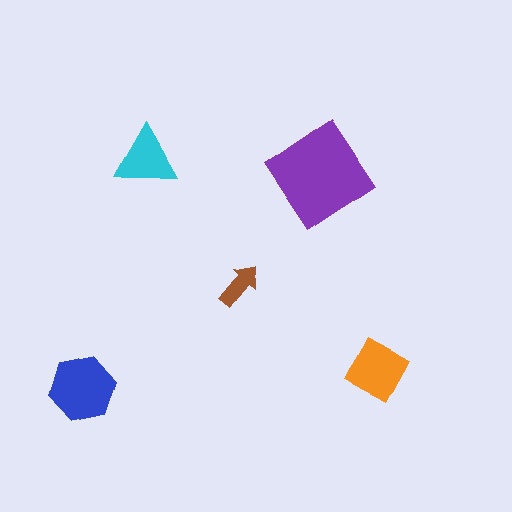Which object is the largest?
The purple diamond.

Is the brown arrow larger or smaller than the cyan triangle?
Smaller.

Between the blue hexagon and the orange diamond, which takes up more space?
The blue hexagon.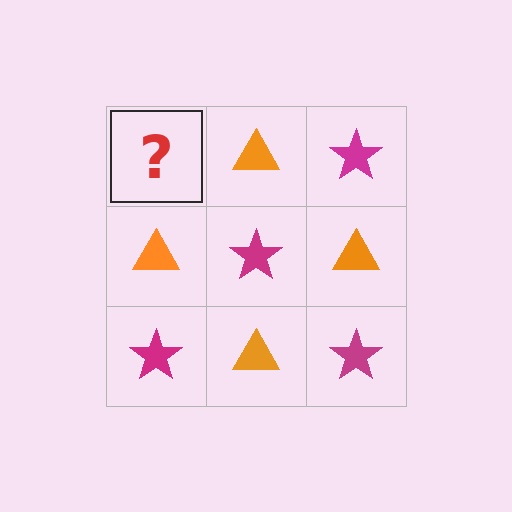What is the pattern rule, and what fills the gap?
The rule is that it alternates magenta star and orange triangle in a checkerboard pattern. The gap should be filled with a magenta star.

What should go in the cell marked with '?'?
The missing cell should contain a magenta star.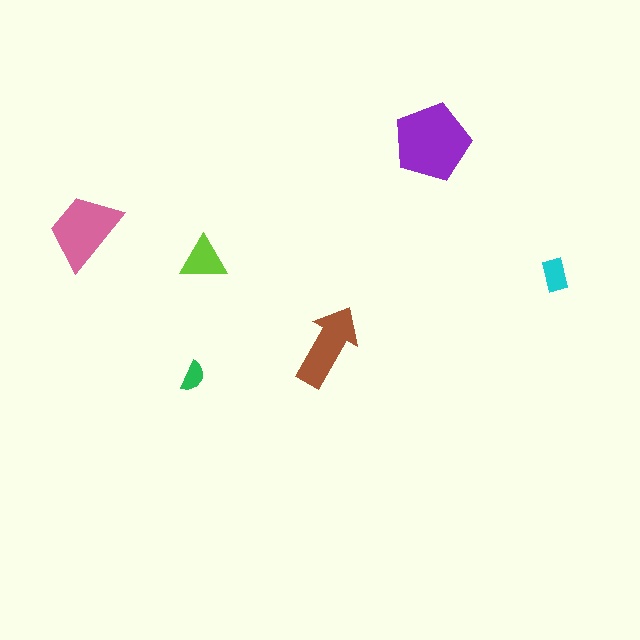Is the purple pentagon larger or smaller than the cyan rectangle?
Larger.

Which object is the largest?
The purple pentagon.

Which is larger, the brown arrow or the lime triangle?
The brown arrow.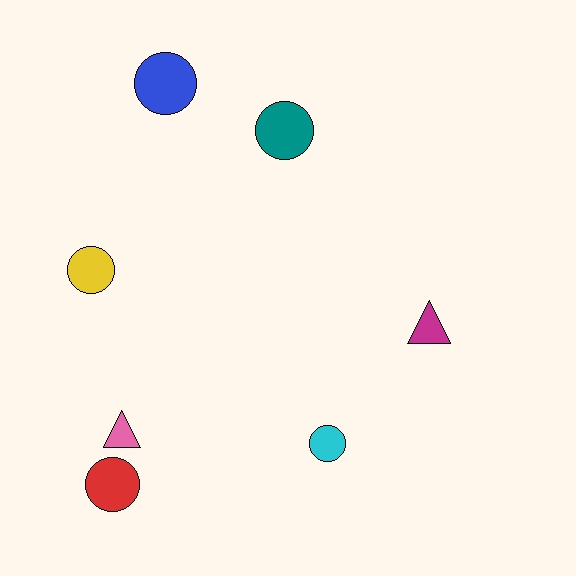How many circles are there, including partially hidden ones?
There are 5 circles.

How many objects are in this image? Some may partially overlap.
There are 7 objects.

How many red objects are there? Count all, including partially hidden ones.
There is 1 red object.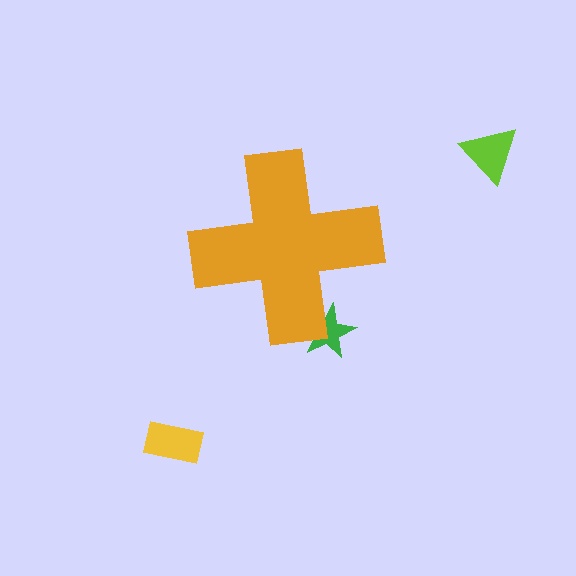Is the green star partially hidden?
Yes, the green star is partially hidden behind the orange cross.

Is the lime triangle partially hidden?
No, the lime triangle is fully visible.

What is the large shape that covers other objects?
An orange cross.